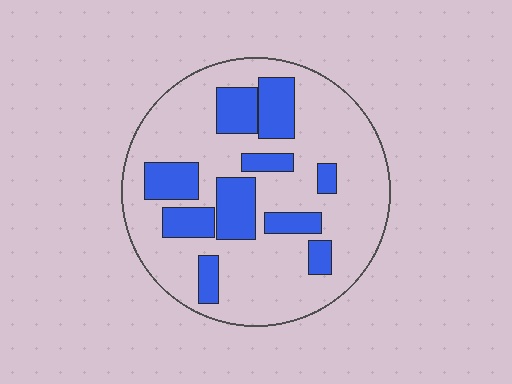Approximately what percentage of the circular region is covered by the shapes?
Approximately 25%.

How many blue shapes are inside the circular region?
10.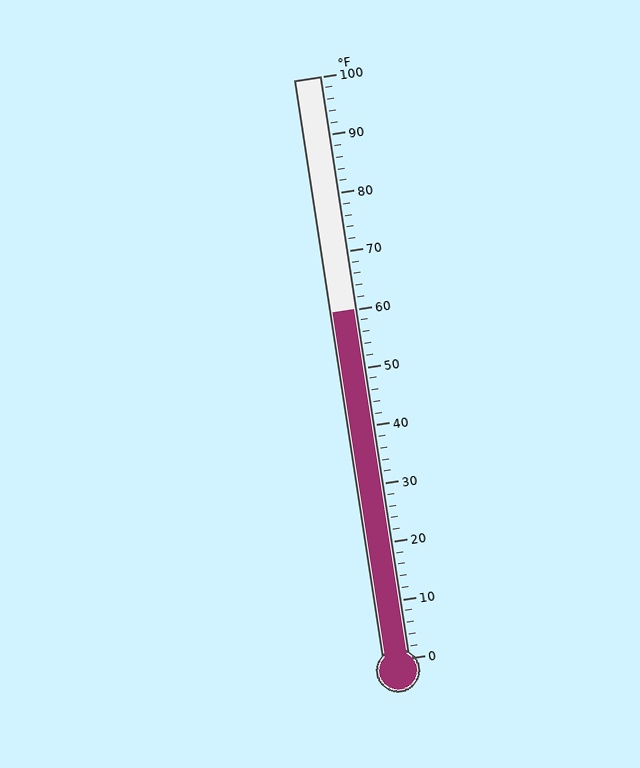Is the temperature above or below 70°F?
The temperature is below 70°F.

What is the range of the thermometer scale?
The thermometer scale ranges from 0°F to 100°F.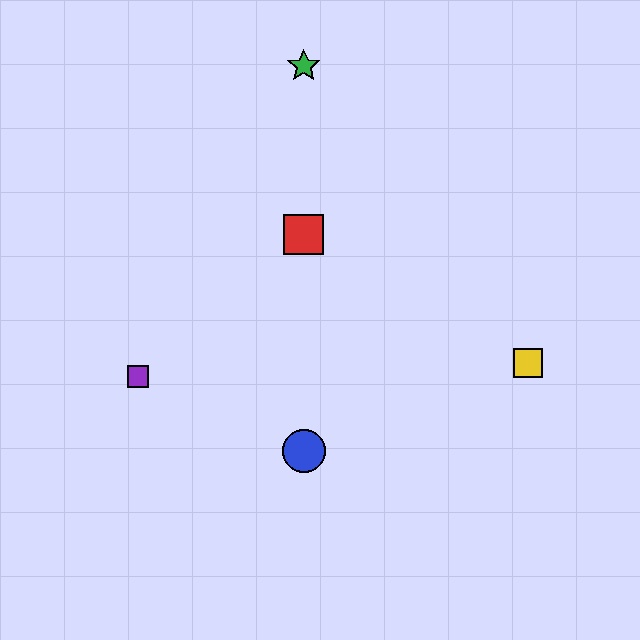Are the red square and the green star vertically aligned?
Yes, both are at x≈304.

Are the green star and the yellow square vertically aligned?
No, the green star is at x≈304 and the yellow square is at x≈528.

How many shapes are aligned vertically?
3 shapes (the red square, the blue circle, the green star) are aligned vertically.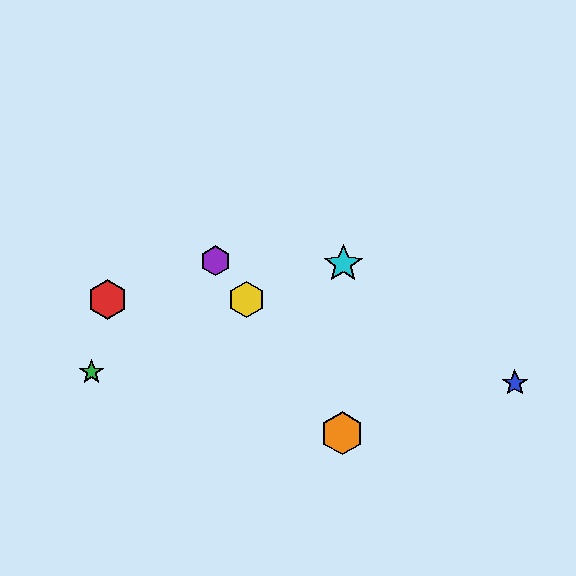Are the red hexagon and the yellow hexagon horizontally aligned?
Yes, both are at y≈299.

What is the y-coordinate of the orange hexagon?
The orange hexagon is at y≈433.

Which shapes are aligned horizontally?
The red hexagon, the yellow hexagon are aligned horizontally.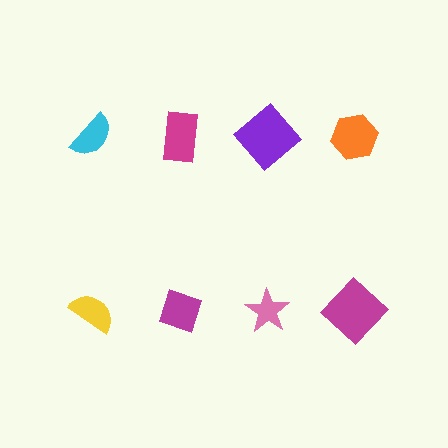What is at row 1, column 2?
A magenta rectangle.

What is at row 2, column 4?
A magenta diamond.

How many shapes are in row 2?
4 shapes.